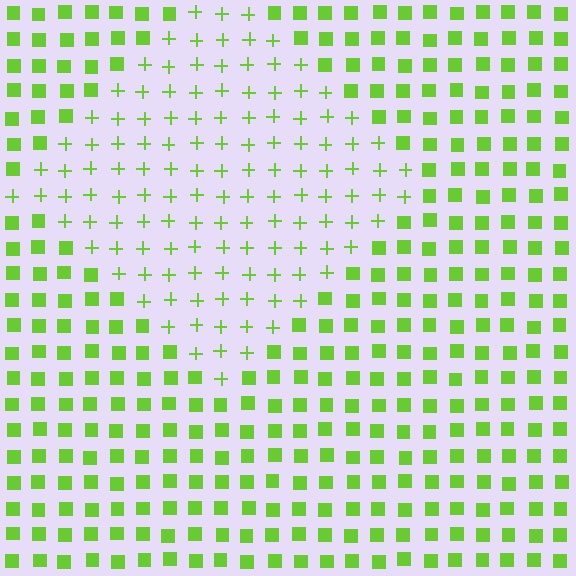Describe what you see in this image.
The image is filled with small lime elements arranged in a uniform grid. A diamond-shaped region contains plus signs, while the surrounding area contains squares. The boundary is defined purely by the change in element shape.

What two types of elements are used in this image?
The image uses plus signs inside the diamond region and squares outside it.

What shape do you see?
I see a diamond.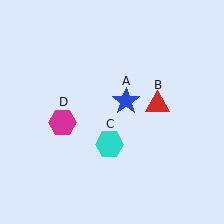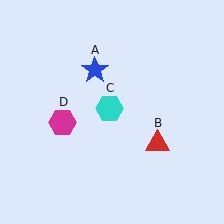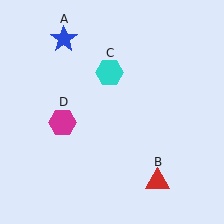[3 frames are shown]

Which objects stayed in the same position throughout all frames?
Magenta hexagon (object D) remained stationary.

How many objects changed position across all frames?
3 objects changed position: blue star (object A), red triangle (object B), cyan hexagon (object C).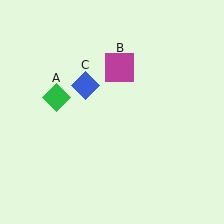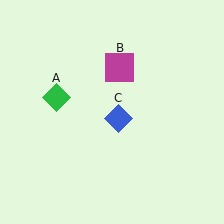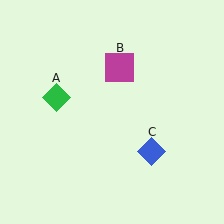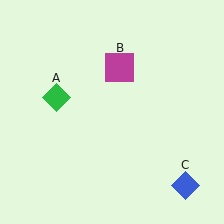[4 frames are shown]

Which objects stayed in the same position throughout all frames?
Green diamond (object A) and magenta square (object B) remained stationary.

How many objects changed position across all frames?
1 object changed position: blue diamond (object C).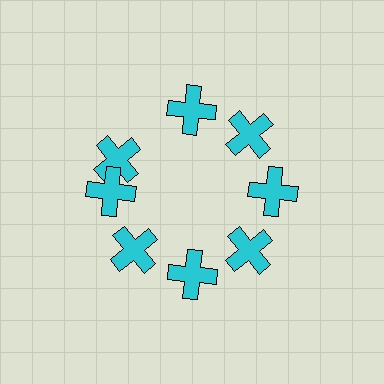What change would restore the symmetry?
The symmetry would be restored by rotating it back into even spacing with its neighbors so that all 8 crosses sit at equal angles and equal distance from the center.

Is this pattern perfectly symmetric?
No. The 8 cyan crosses are arranged in a ring, but one element near the 10 o'clock position is rotated out of alignment along the ring, breaking the 8-fold rotational symmetry.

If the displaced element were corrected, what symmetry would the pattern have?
It would have 8-fold rotational symmetry — the pattern would map onto itself every 45 degrees.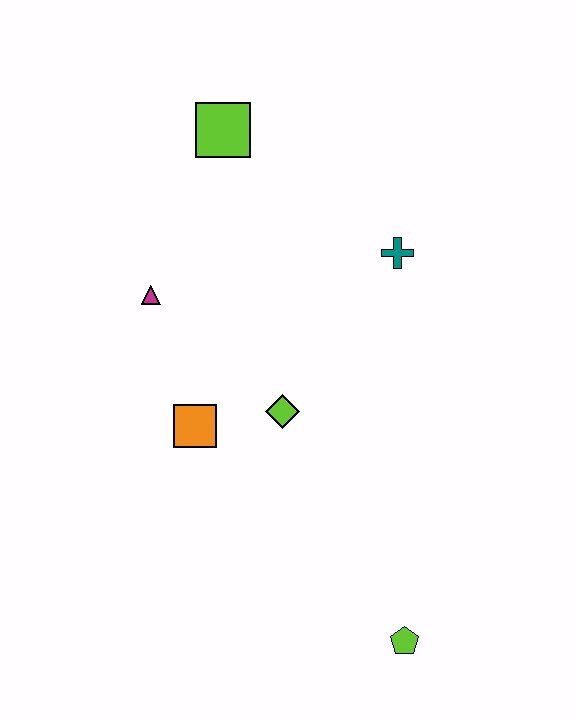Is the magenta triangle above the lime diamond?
Yes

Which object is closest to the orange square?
The lime diamond is closest to the orange square.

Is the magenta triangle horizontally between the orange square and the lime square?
No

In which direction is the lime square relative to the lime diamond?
The lime square is above the lime diamond.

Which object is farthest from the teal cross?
The lime pentagon is farthest from the teal cross.